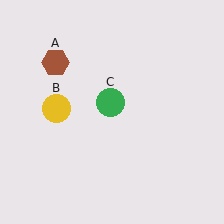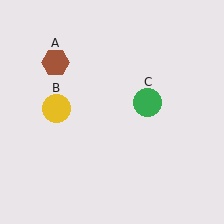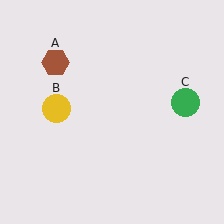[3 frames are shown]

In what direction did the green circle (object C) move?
The green circle (object C) moved right.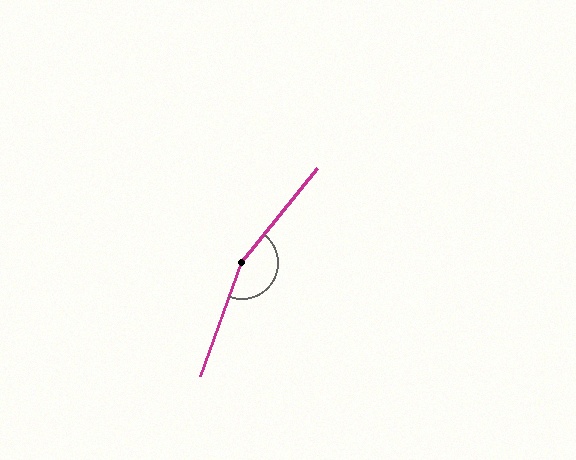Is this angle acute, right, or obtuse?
It is obtuse.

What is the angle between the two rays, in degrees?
Approximately 161 degrees.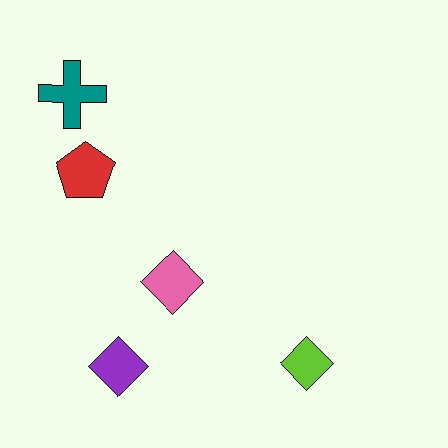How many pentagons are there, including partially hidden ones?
There is 1 pentagon.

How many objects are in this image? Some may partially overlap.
There are 5 objects.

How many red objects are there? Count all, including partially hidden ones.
There is 1 red object.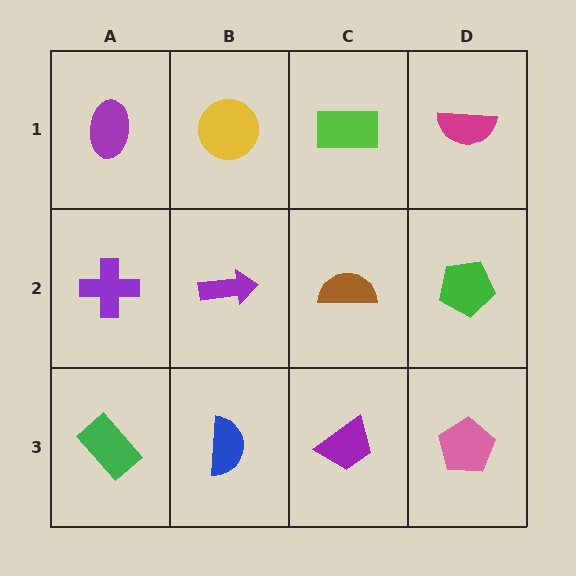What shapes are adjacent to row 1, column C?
A brown semicircle (row 2, column C), a yellow circle (row 1, column B), a magenta semicircle (row 1, column D).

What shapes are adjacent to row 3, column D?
A green pentagon (row 2, column D), a purple trapezoid (row 3, column C).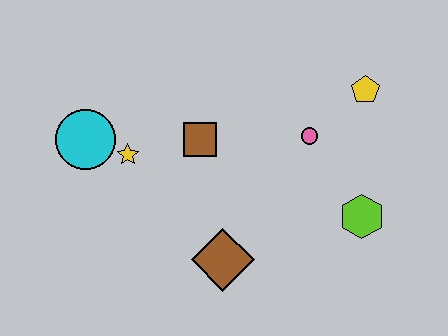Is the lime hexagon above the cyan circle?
No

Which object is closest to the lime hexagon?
The pink circle is closest to the lime hexagon.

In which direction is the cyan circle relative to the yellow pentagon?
The cyan circle is to the left of the yellow pentagon.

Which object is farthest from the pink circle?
The cyan circle is farthest from the pink circle.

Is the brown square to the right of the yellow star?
Yes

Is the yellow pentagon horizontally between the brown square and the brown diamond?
No